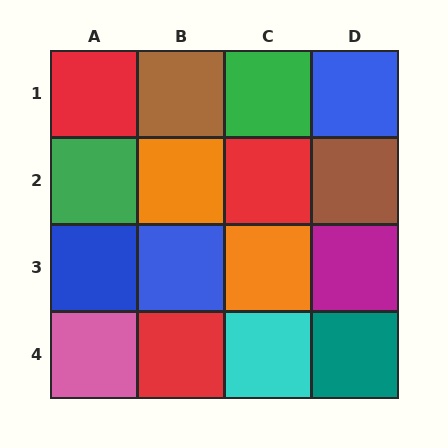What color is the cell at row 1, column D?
Blue.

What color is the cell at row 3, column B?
Blue.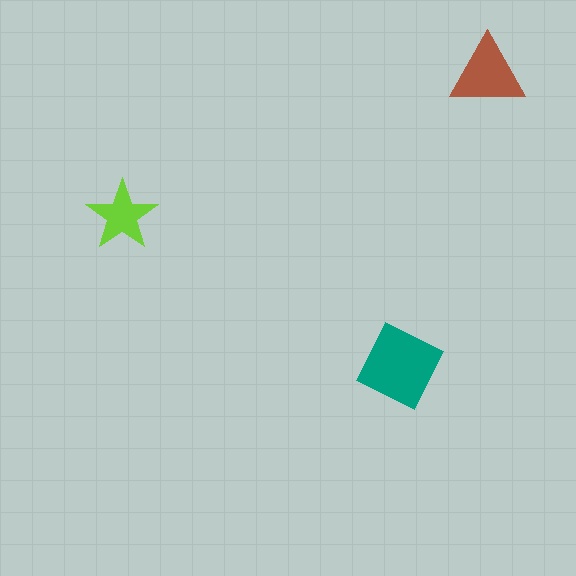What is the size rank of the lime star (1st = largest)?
3rd.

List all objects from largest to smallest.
The teal square, the brown triangle, the lime star.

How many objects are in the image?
There are 3 objects in the image.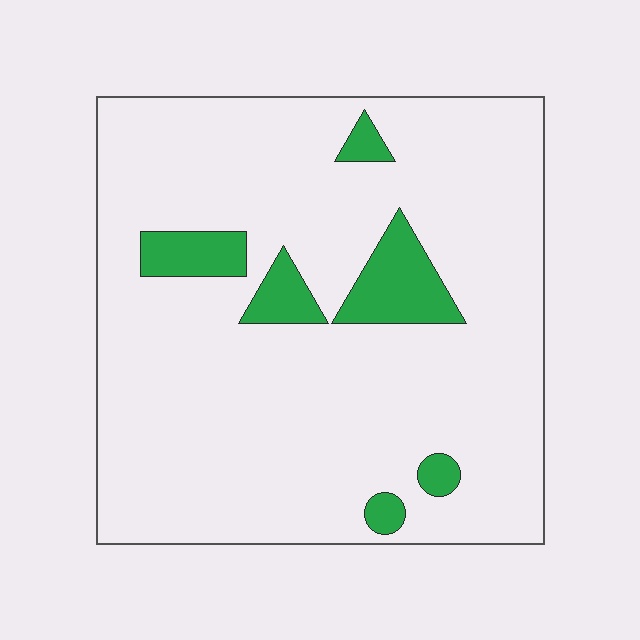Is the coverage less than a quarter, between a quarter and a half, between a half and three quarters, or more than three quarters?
Less than a quarter.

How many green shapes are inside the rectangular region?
6.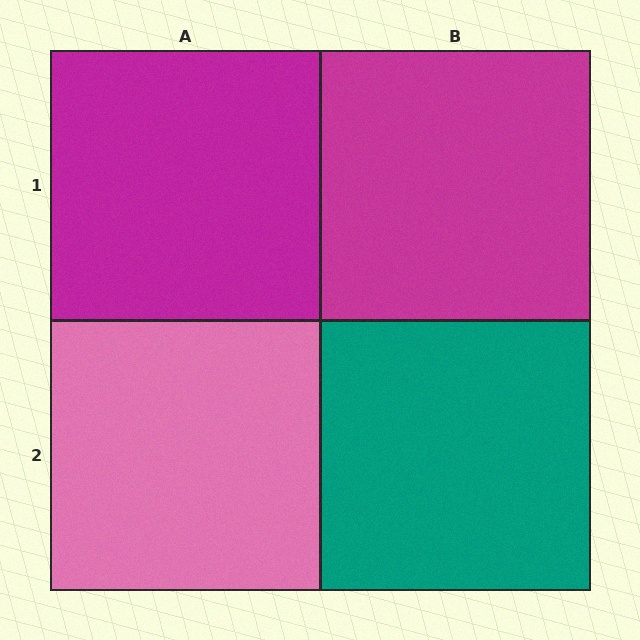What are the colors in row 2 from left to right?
Pink, teal.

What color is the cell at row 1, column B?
Magenta.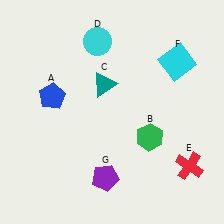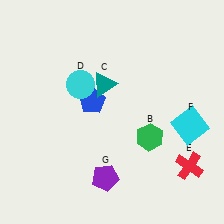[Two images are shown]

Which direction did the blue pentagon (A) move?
The blue pentagon (A) moved right.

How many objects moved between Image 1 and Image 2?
3 objects moved between the two images.